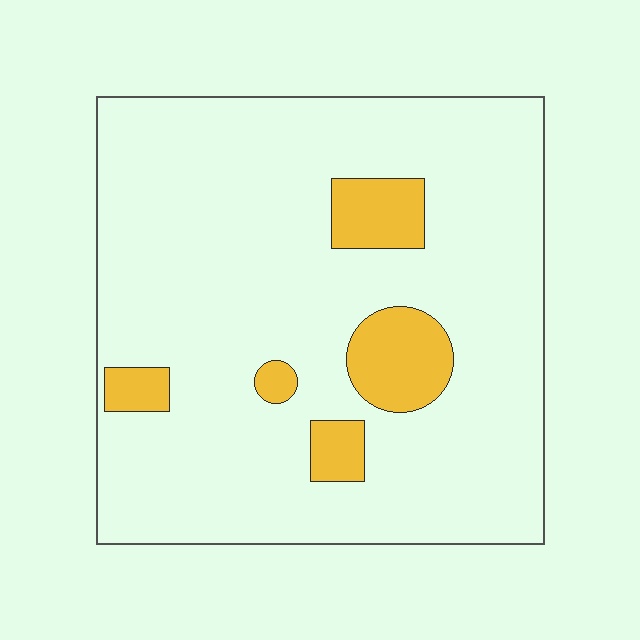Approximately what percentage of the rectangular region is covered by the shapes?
Approximately 10%.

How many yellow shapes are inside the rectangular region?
5.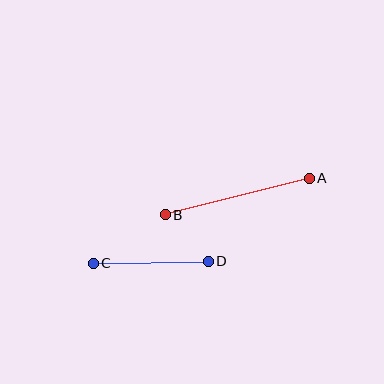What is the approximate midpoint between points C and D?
The midpoint is at approximately (151, 262) pixels.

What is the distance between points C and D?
The distance is approximately 115 pixels.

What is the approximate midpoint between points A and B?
The midpoint is at approximately (237, 197) pixels.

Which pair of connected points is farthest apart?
Points A and B are farthest apart.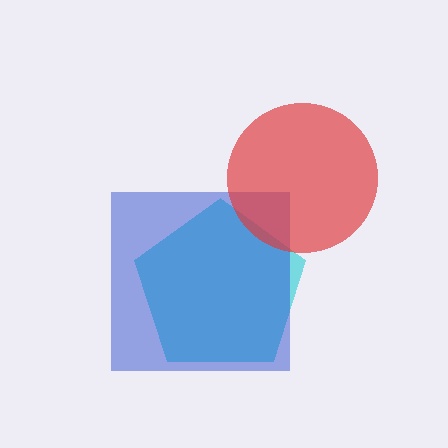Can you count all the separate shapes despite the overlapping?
Yes, there are 3 separate shapes.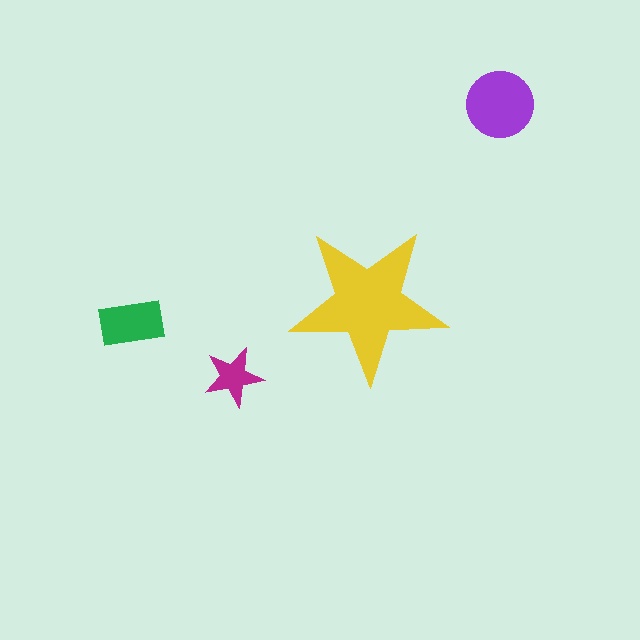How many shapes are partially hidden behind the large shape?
0 shapes are partially hidden.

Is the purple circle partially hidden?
No, the purple circle is fully visible.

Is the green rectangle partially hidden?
No, the green rectangle is fully visible.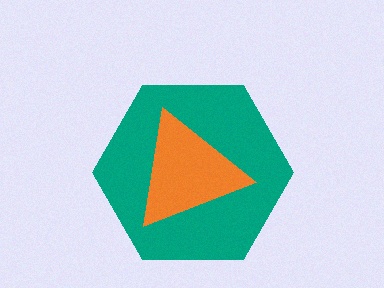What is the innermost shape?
The orange triangle.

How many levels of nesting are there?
2.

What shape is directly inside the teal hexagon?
The orange triangle.